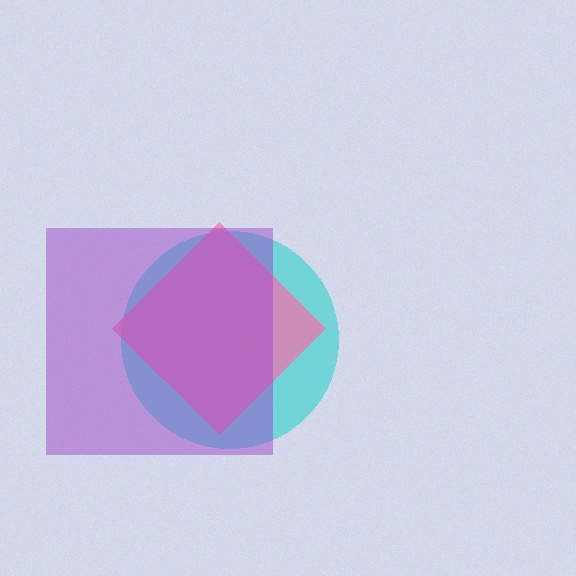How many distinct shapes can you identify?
There are 3 distinct shapes: a cyan circle, a pink diamond, a purple square.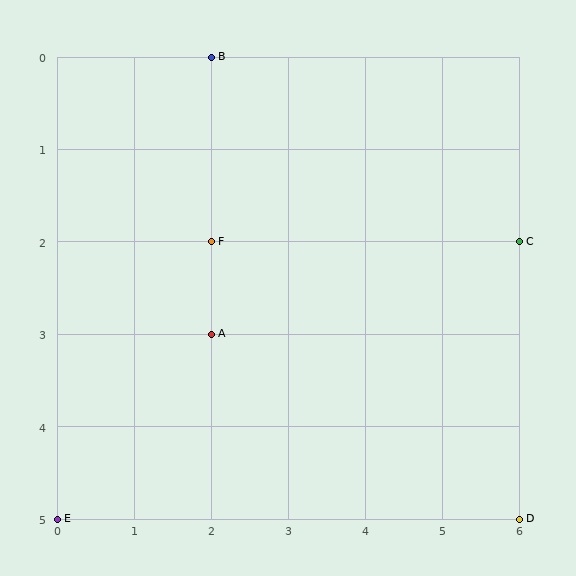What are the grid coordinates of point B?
Point B is at grid coordinates (2, 0).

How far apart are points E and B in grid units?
Points E and B are 2 columns and 5 rows apart (about 5.4 grid units diagonally).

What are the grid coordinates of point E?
Point E is at grid coordinates (0, 5).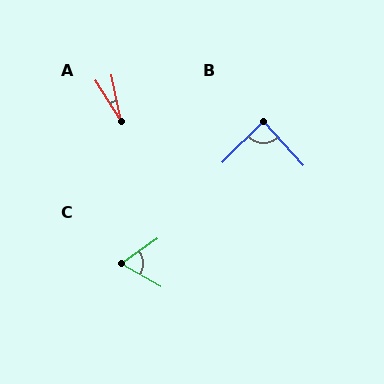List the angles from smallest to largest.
A (20°), C (64°), B (88°).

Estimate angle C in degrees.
Approximately 64 degrees.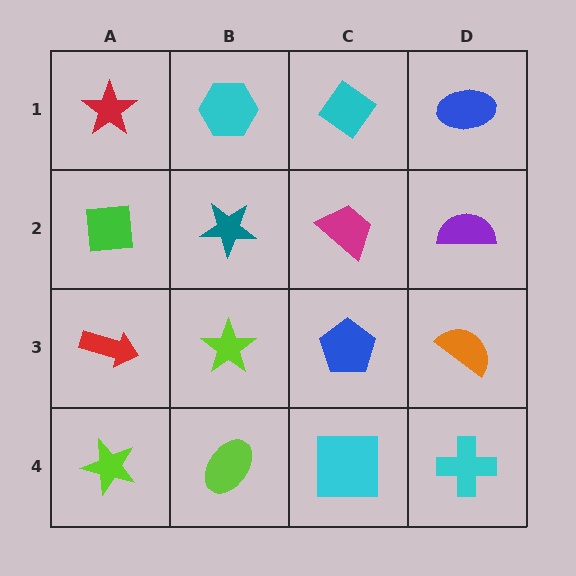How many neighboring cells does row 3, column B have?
4.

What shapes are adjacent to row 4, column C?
A blue pentagon (row 3, column C), a lime ellipse (row 4, column B), a cyan cross (row 4, column D).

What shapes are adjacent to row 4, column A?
A red arrow (row 3, column A), a lime ellipse (row 4, column B).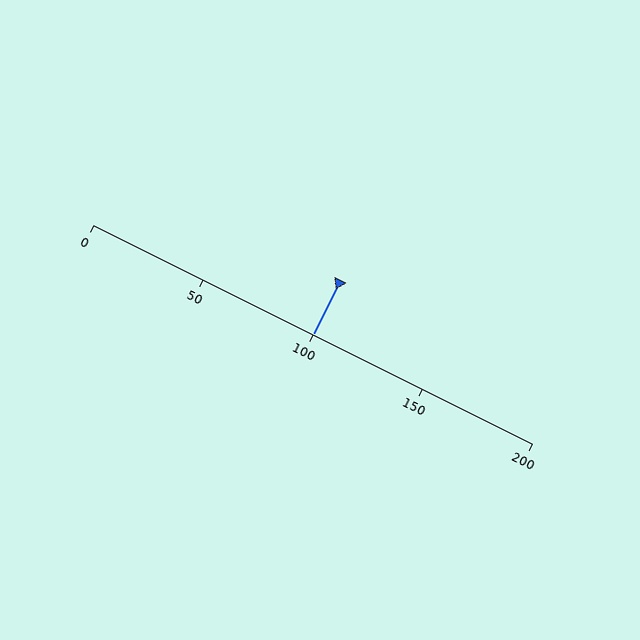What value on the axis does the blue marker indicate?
The marker indicates approximately 100.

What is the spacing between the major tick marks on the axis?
The major ticks are spaced 50 apart.